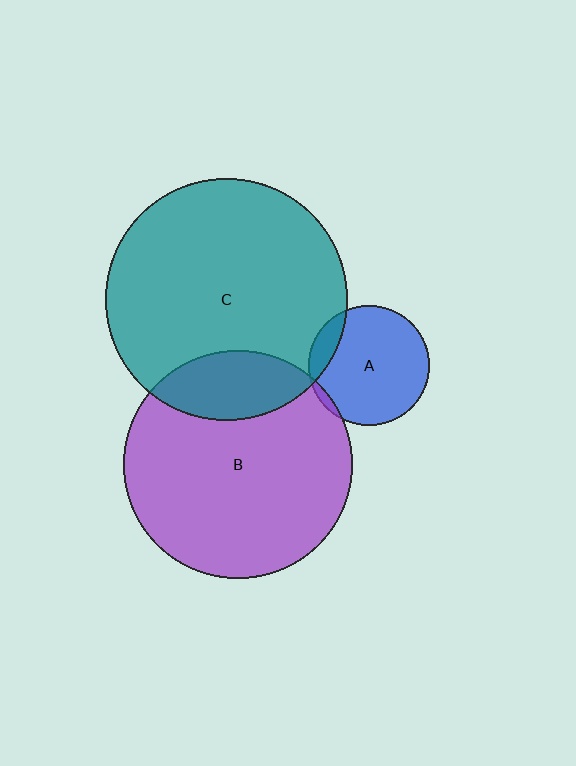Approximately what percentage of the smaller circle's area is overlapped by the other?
Approximately 5%.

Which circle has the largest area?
Circle C (teal).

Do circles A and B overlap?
Yes.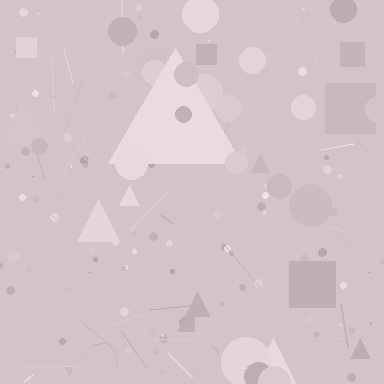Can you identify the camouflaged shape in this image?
The camouflaged shape is a triangle.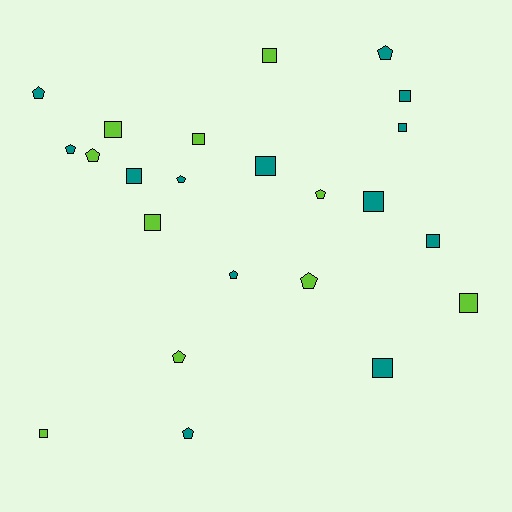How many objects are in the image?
There are 23 objects.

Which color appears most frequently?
Teal, with 13 objects.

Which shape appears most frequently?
Square, with 13 objects.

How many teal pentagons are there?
There are 6 teal pentagons.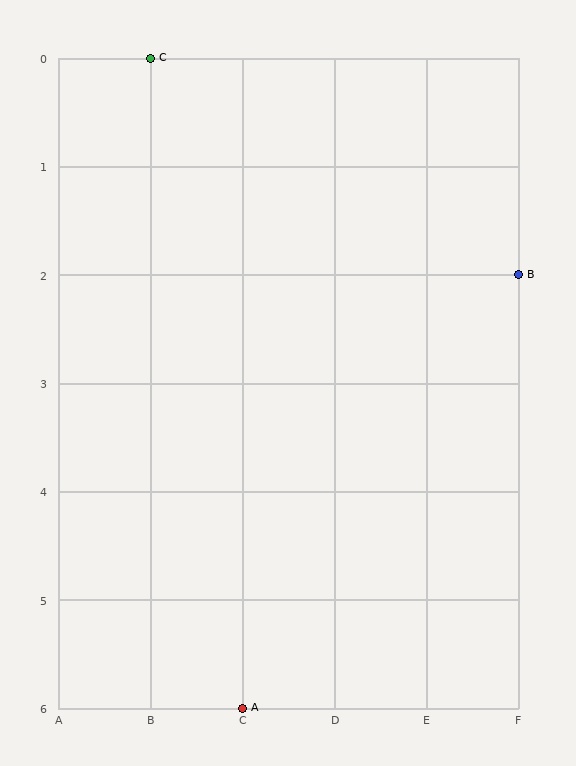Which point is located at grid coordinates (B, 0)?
Point C is at (B, 0).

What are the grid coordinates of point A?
Point A is at grid coordinates (C, 6).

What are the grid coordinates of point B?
Point B is at grid coordinates (F, 2).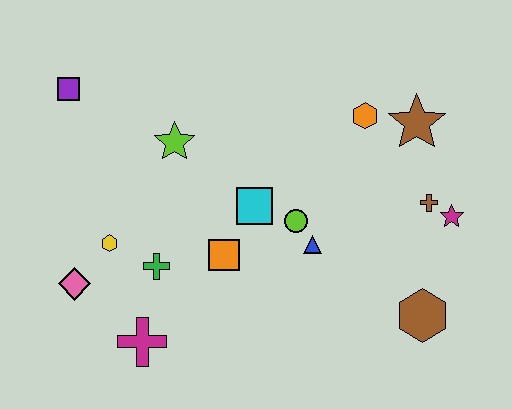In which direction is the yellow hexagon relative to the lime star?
The yellow hexagon is below the lime star.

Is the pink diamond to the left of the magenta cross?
Yes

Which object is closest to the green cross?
The yellow hexagon is closest to the green cross.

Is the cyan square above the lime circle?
Yes